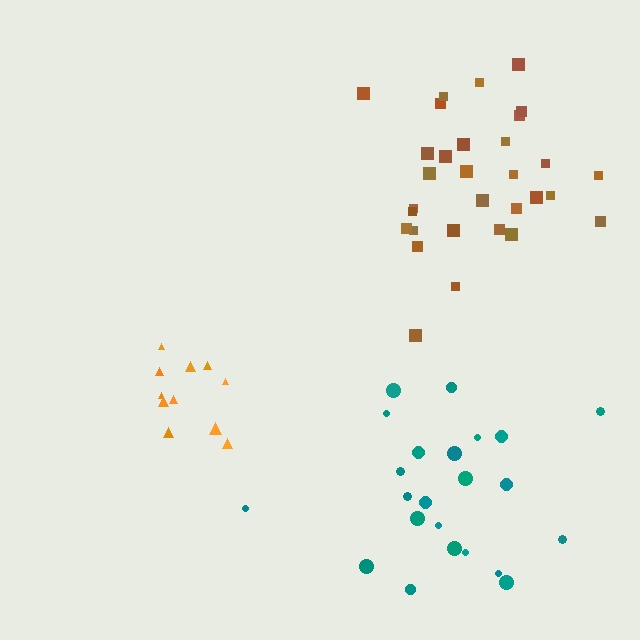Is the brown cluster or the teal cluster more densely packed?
Brown.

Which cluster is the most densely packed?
Orange.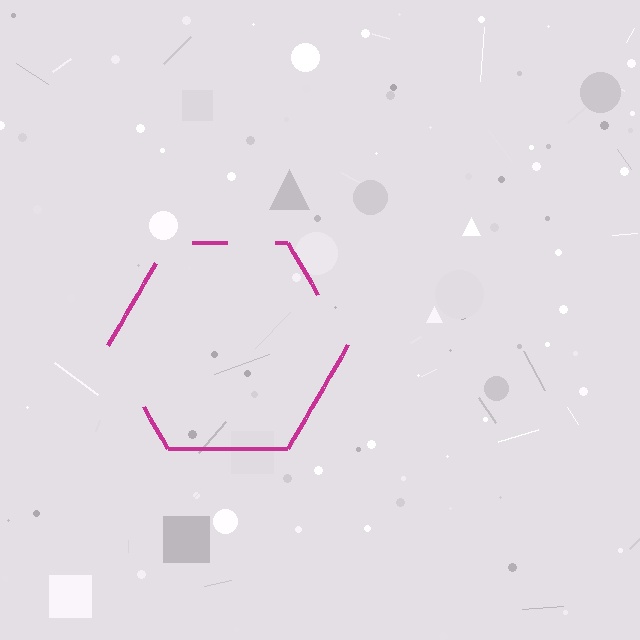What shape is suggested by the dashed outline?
The dashed outline suggests a hexagon.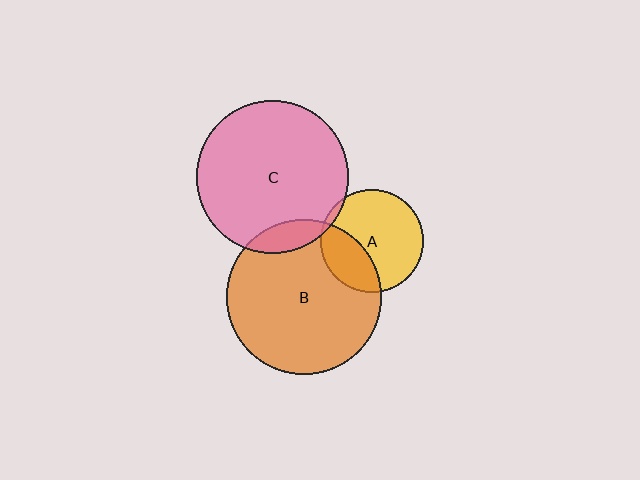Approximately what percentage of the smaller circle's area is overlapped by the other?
Approximately 30%.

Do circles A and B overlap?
Yes.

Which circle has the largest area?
Circle B (orange).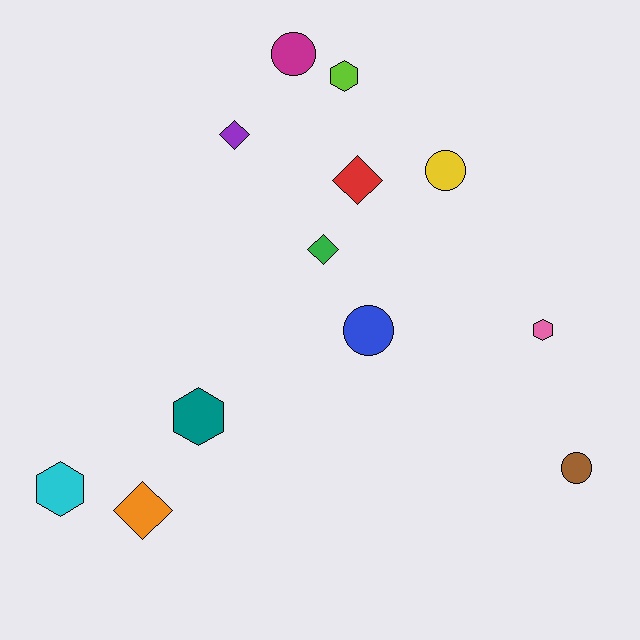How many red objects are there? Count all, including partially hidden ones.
There is 1 red object.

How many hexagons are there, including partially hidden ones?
There are 4 hexagons.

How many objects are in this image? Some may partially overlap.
There are 12 objects.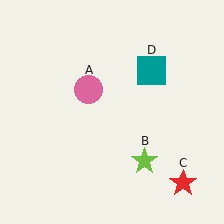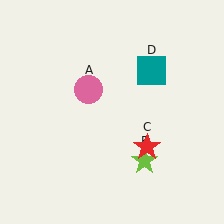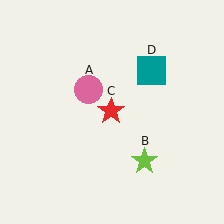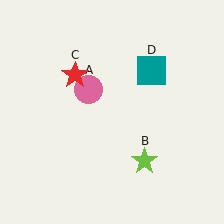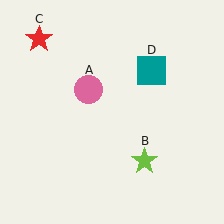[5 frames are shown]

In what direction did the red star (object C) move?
The red star (object C) moved up and to the left.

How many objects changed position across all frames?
1 object changed position: red star (object C).